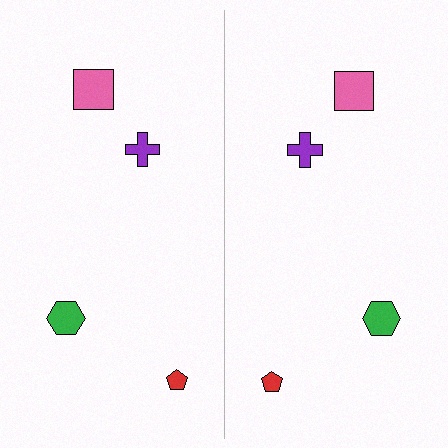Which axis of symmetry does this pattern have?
The pattern has a vertical axis of symmetry running through the center of the image.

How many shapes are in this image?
There are 8 shapes in this image.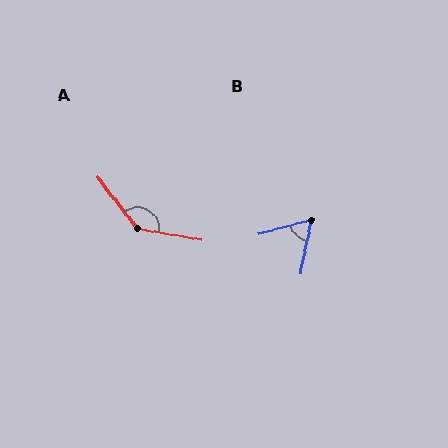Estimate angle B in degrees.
Approximately 64 degrees.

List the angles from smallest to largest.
B (64°), A (138°).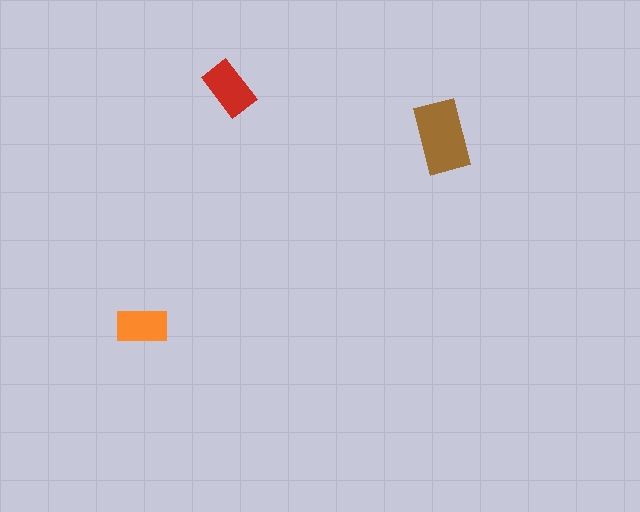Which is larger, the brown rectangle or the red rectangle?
The brown one.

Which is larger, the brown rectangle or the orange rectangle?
The brown one.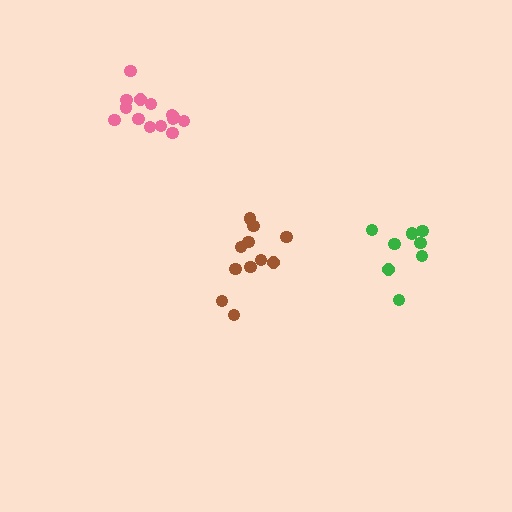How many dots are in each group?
Group 1: 11 dots, Group 2: 14 dots, Group 3: 8 dots (33 total).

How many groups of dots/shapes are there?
There are 3 groups.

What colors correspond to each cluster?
The clusters are colored: brown, pink, green.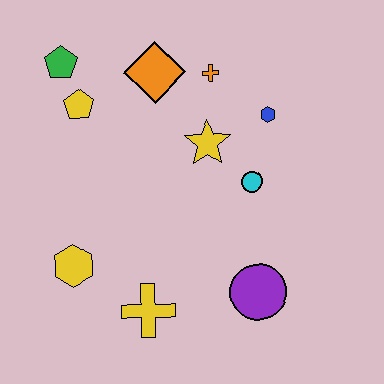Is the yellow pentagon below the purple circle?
No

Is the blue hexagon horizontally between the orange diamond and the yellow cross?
No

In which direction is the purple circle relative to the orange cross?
The purple circle is below the orange cross.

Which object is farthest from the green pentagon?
The purple circle is farthest from the green pentagon.